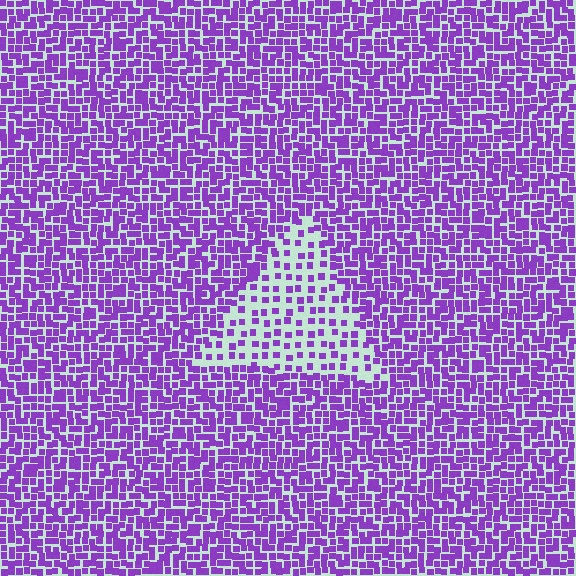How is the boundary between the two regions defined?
The boundary is defined by a change in element density (approximately 2.3x ratio). All elements are the same color, size, and shape.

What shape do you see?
I see a triangle.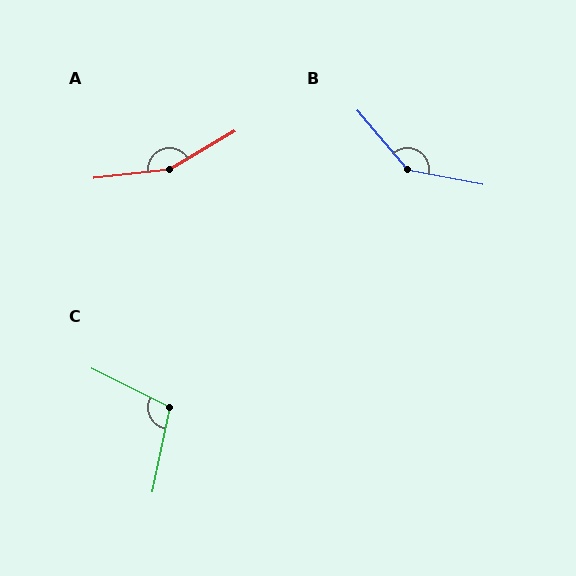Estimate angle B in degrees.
Approximately 141 degrees.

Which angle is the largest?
A, at approximately 156 degrees.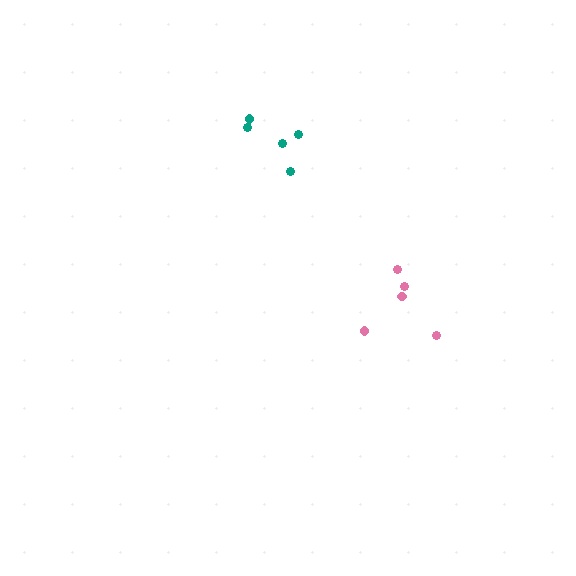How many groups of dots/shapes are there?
There are 2 groups.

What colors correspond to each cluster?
The clusters are colored: pink, teal.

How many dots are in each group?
Group 1: 5 dots, Group 2: 5 dots (10 total).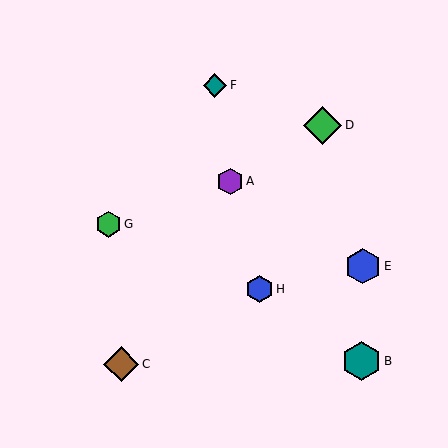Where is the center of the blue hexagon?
The center of the blue hexagon is at (363, 266).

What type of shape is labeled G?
Shape G is a green hexagon.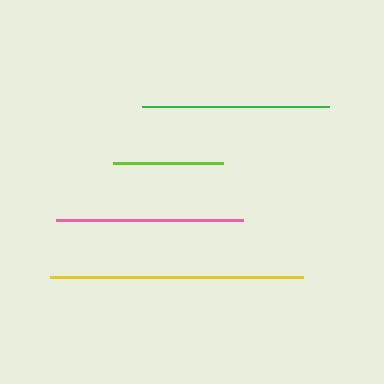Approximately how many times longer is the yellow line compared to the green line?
The yellow line is approximately 1.4 times the length of the green line.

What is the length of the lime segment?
The lime segment is approximately 110 pixels long.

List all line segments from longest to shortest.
From longest to shortest: yellow, green, pink, lime.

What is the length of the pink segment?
The pink segment is approximately 187 pixels long.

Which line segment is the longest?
The yellow line is the longest at approximately 253 pixels.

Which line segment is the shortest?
The lime line is the shortest at approximately 110 pixels.